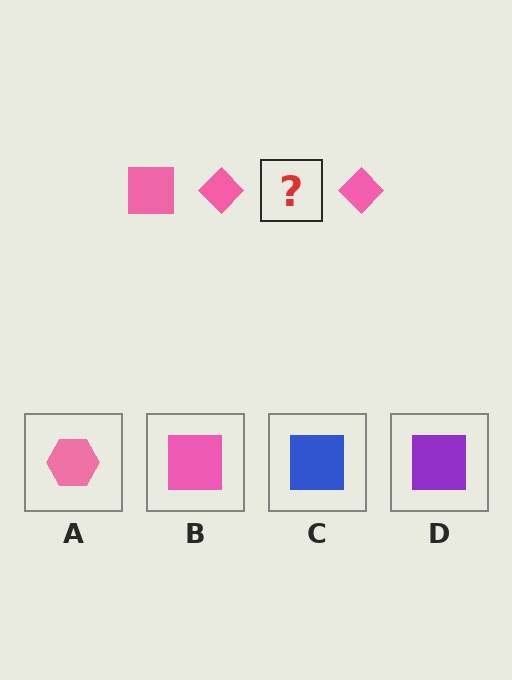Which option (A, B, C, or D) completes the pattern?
B.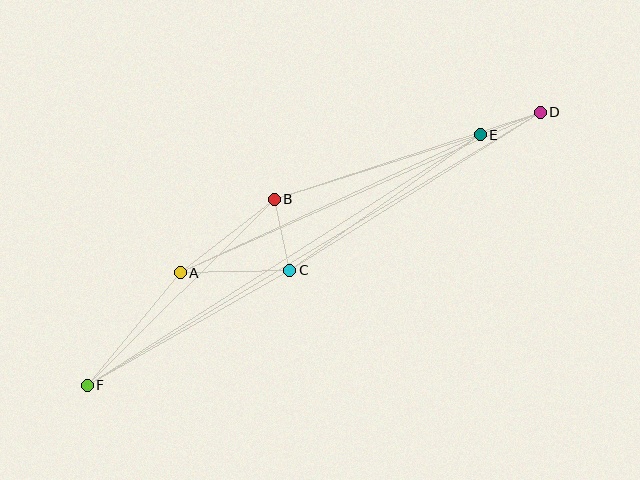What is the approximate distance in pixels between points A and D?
The distance between A and D is approximately 394 pixels.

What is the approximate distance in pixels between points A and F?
The distance between A and F is approximately 146 pixels.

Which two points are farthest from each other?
Points D and F are farthest from each other.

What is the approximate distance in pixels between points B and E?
The distance between B and E is approximately 216 pixels.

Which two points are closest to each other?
Points D and E are closest to each other.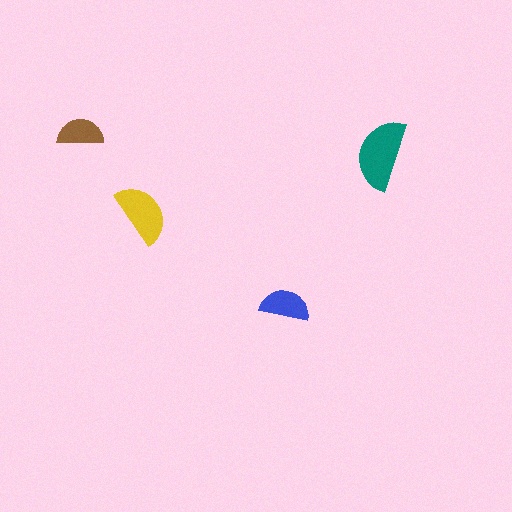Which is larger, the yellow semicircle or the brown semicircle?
The yellow one.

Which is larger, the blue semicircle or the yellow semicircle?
The yellow one.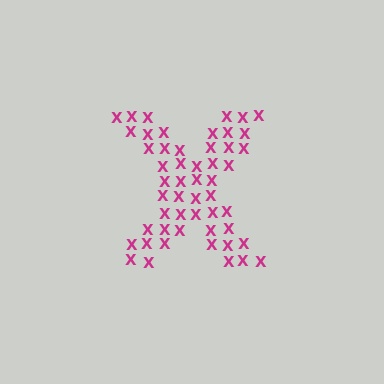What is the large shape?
The large shape is the letter X.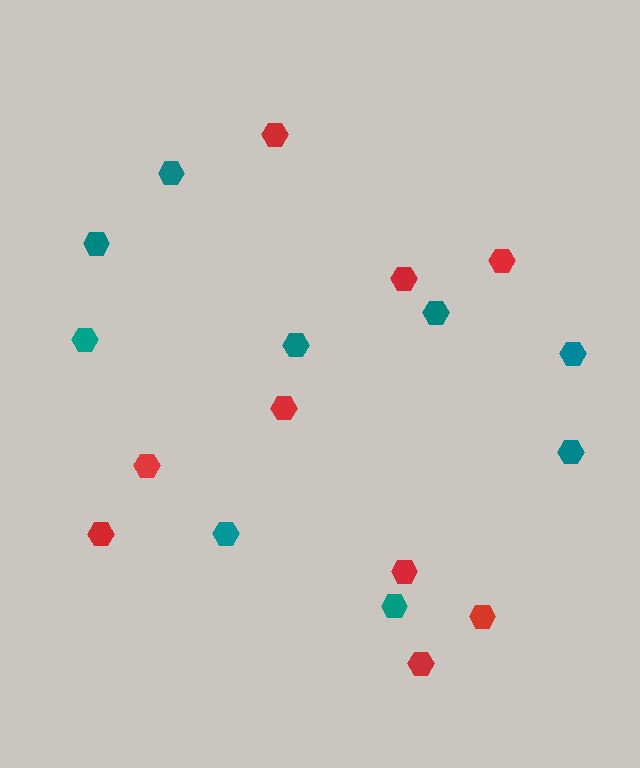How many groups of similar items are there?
There are 2 groups: one group of teal hexagons (9) and one group of red hexagons (9).